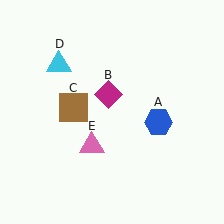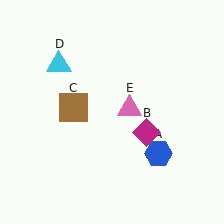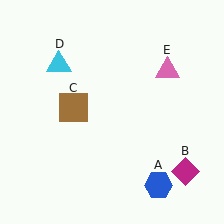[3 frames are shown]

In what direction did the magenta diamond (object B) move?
The magenta diamond (object B) moved down and to the right.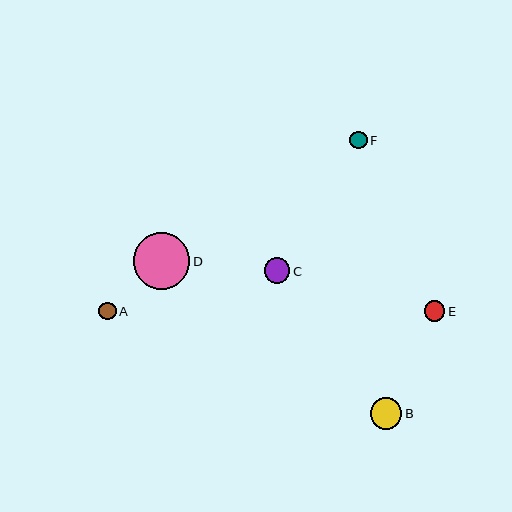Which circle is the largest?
Circle D is the largest with a size of approximately 56 pixels.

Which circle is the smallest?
Circle A is the smallest with a size of approximately 17 pixels.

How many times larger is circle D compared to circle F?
Circle D is approximately 3.3 times the size of circle F.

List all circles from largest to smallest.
From largest to smallest: D, B, C, E, F, A.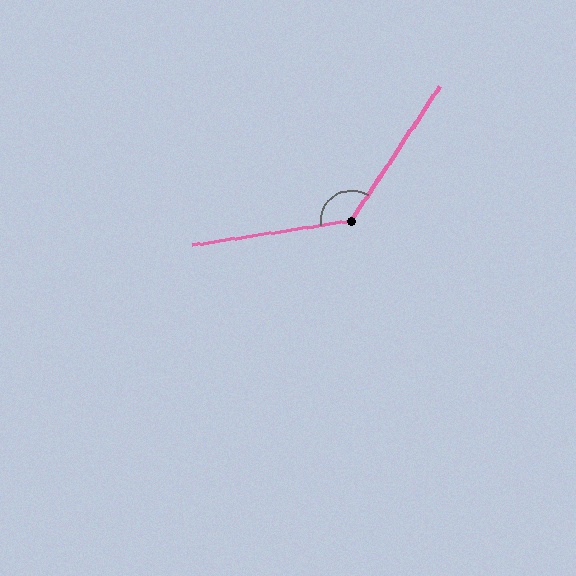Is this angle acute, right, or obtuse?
It is obtuse.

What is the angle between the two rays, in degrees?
Approximately 133 degrees.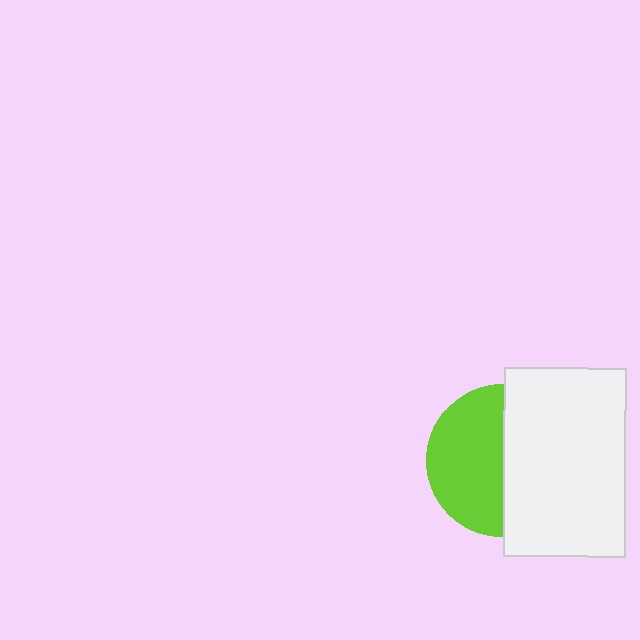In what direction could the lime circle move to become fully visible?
The lime circle could move left. That would shift it out from behind the white rectangle entirely.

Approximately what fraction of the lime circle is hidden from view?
Roughly 50% of the lime circle is hidden behind the white rectangle.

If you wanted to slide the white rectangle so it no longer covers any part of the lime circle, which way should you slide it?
Slide it right — that is the most direct way to separate the two shapes.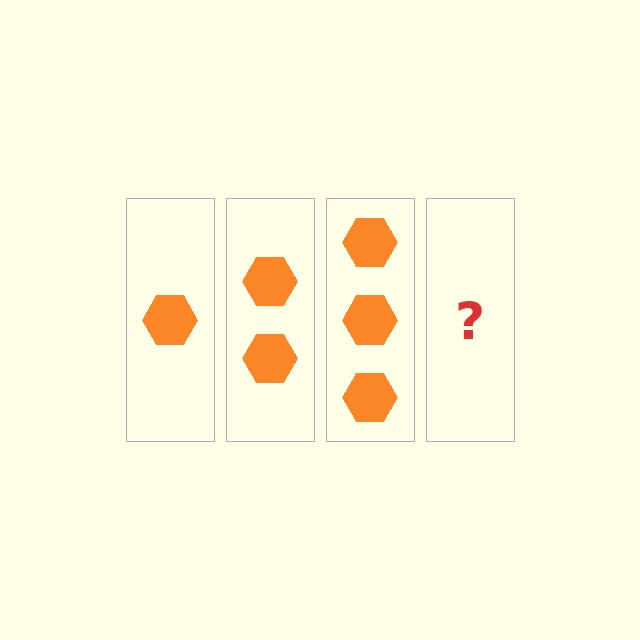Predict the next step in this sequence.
The next step is 4 hexagons.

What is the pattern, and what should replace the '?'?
The pattern is that each step adds one more hexagon. The '?' should be 4 hexagons.